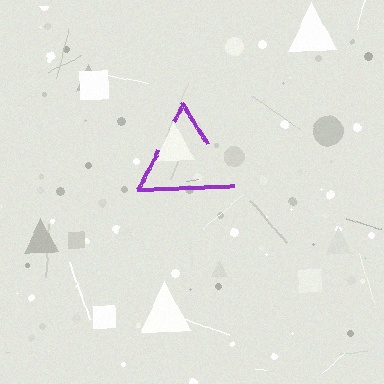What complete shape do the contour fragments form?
The contour fragments form a triangle.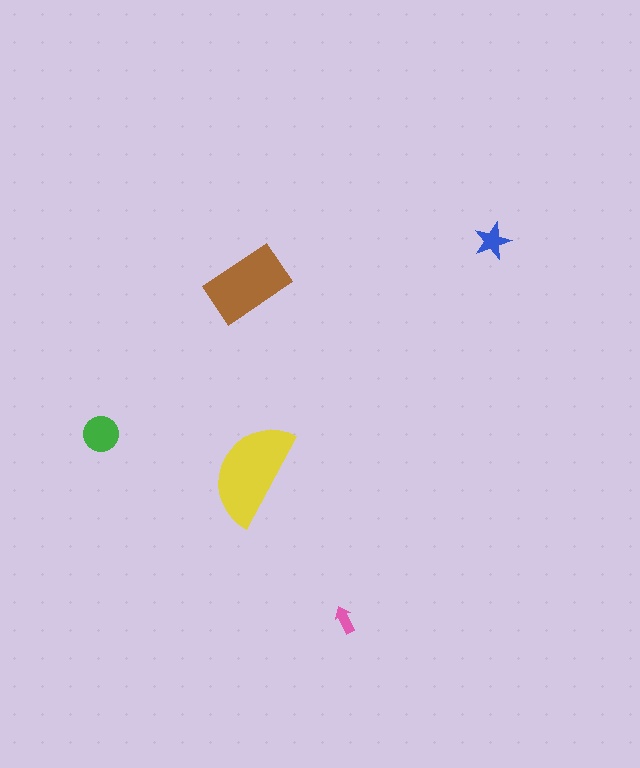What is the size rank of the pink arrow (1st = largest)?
5th.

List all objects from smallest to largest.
The pink arrow, the blue star, the green circle, the brown rectangle, the yellow semicircle.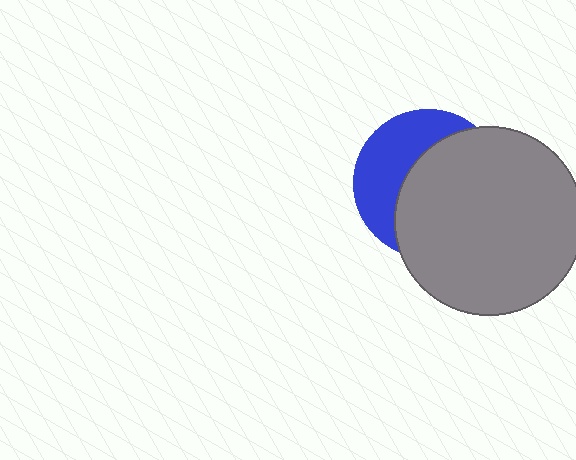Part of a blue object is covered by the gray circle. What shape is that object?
It is a circle.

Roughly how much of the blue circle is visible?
A small part of it is visible (roughly 39%).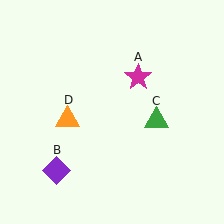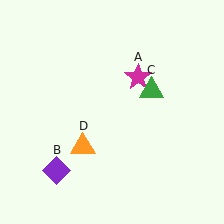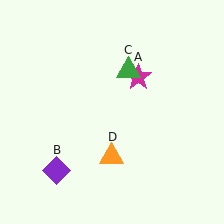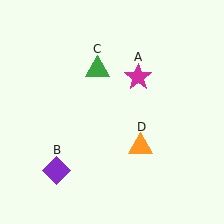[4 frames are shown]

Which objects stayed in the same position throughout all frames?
Magenta star (object A) and purple diamond (object B) remained stationary.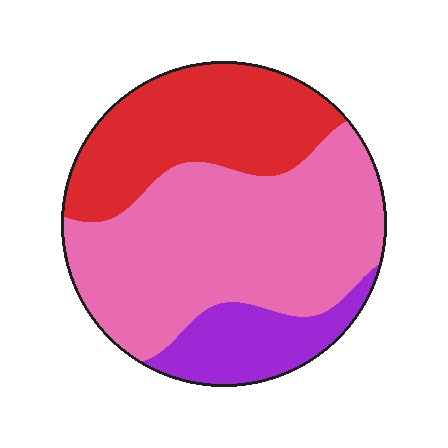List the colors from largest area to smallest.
From largest to smallest: pink, red, purple.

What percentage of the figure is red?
Red covers 31% of the figure.